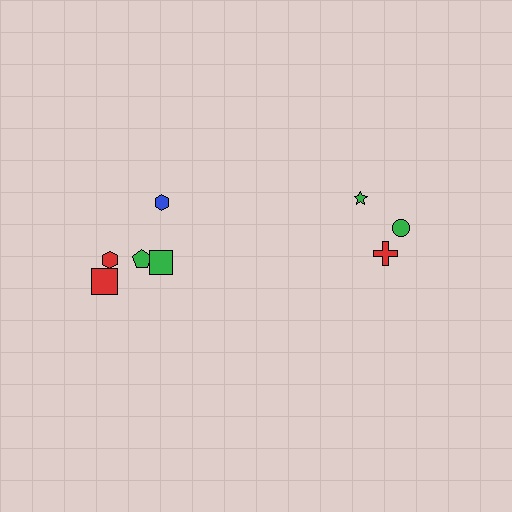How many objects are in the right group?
There are 3 objects.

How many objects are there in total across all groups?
There are 8 objects.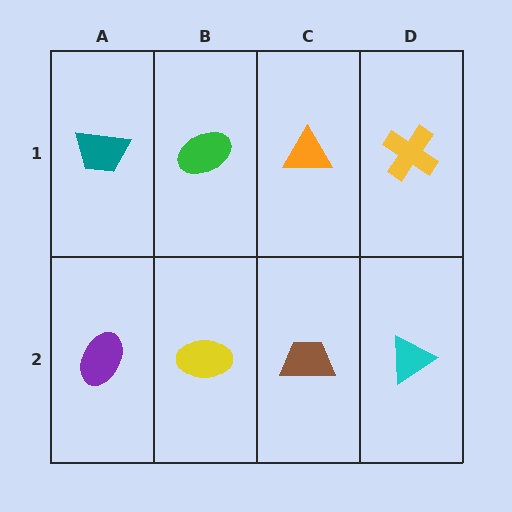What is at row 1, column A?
A teal trapezoid.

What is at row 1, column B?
A green ellipse.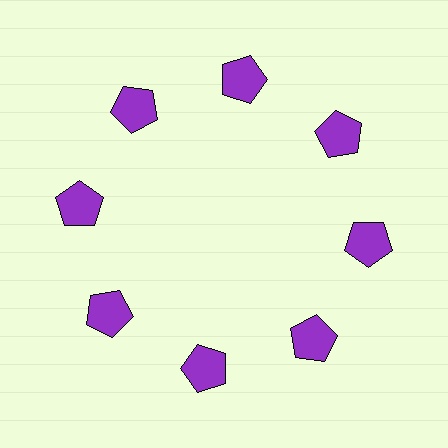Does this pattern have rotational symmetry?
Yes, this pattern has 8-fold rotational symmetry. It looks the same after rotating 45 degrees around the center.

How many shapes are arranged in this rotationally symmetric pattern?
There are 8 shapes, arranged in 8 groups of 1.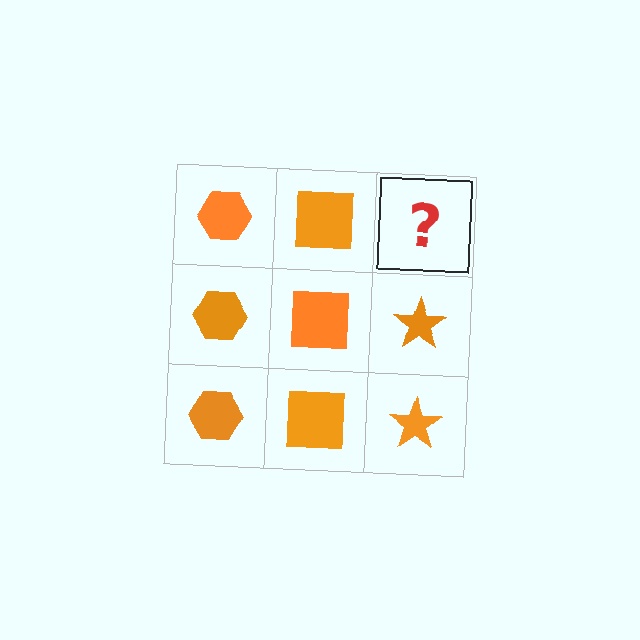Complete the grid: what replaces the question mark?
The question mark should be replaced with an orange star.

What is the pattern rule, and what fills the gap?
The rule is that each column has a consistent shape. The gap should be filled with an orange star.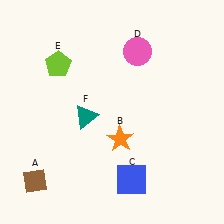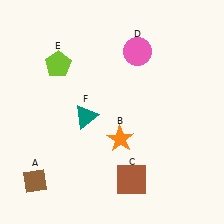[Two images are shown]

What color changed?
The square (C) changed from blue in Image 1 to brown in Image 2.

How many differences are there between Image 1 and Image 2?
There is 1 difference between the two images.